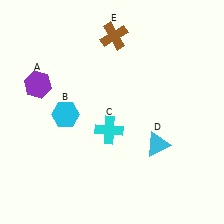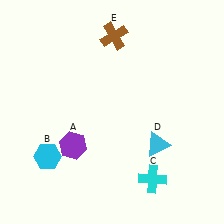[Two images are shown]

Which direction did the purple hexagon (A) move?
The purple hexagon (A) moved down.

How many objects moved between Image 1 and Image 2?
3 objects moved between the two images.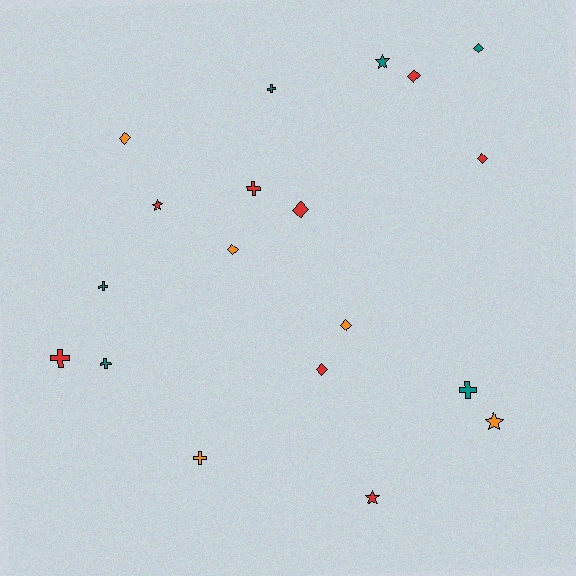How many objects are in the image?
There are 19 objects.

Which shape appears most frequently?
Diamond, with 8 objects.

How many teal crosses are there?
There are 4 teal crosses.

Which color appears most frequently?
Red, with 8 objects.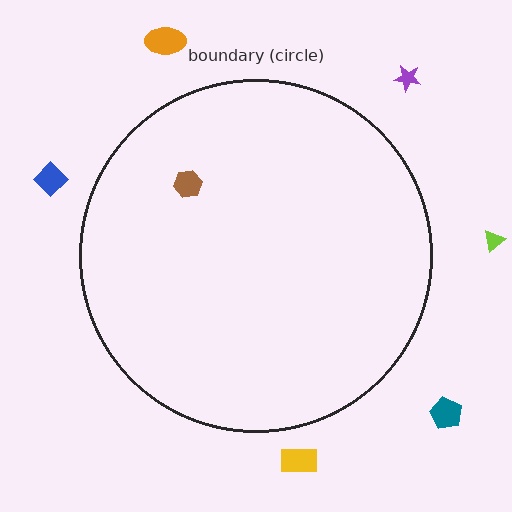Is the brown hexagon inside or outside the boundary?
Inside.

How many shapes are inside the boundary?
1 inside, 6 outside.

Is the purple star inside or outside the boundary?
Outside.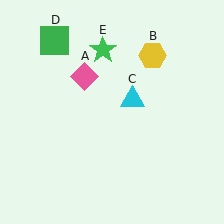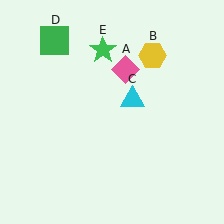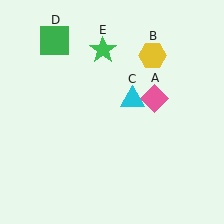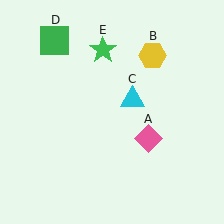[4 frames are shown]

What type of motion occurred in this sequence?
The pink diamond (object A) rotated clockwise around the center of the scene.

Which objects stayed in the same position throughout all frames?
Yellow hexagon (object B) and cyan triangle (object C) and green square (object D) and green star (object E) remained stationary.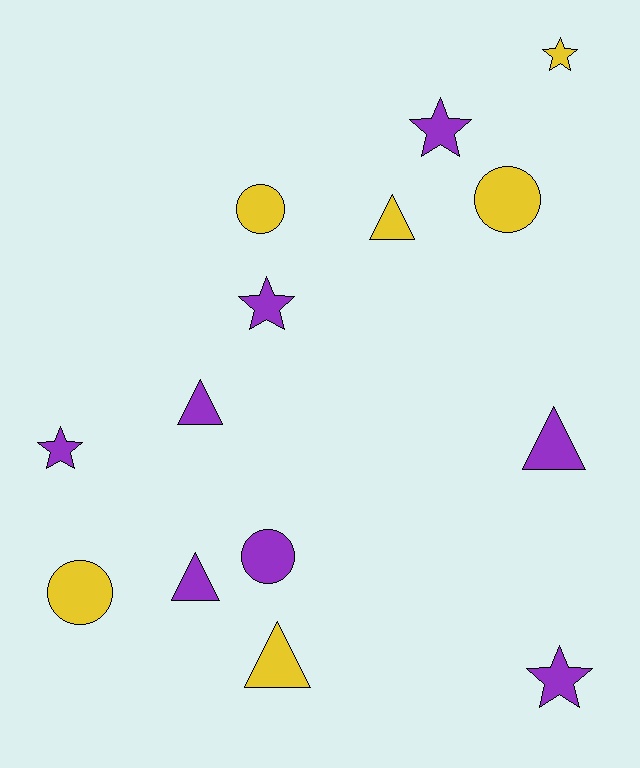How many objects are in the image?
There are 14 objects.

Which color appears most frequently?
Purple, with 8 objects.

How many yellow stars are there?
There is 1 yellow star.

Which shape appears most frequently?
Star, with 5 objects.